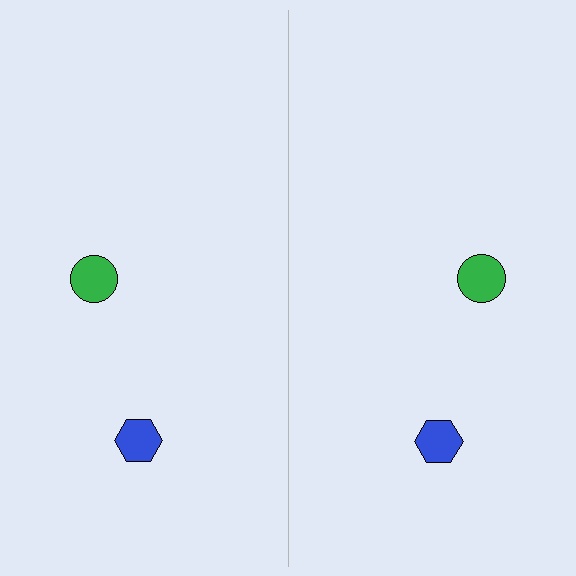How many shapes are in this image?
There are 4 shapes in this image.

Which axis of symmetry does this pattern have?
The pattern has a vertical axis of symmetry running through the center of the image.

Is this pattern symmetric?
Yes, this pattern has bilateral (reflection) symmetry.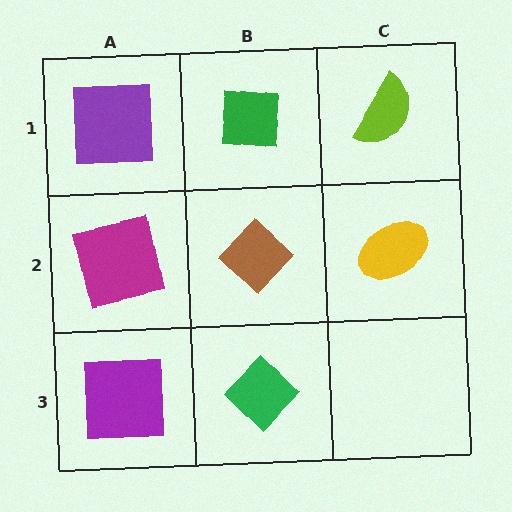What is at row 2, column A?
A magenta square.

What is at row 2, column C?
A yellow ellipse.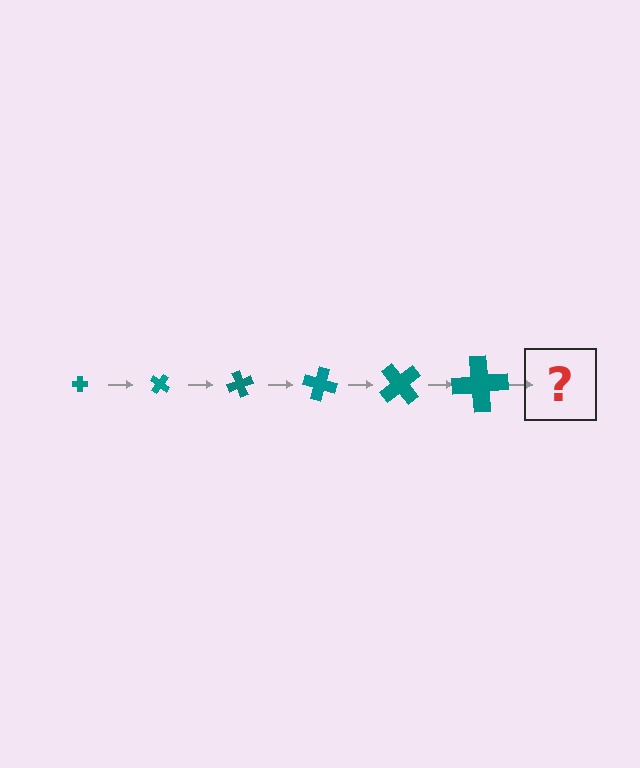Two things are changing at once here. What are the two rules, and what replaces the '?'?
The two rules are that the cross grows larger each step and it rotates 35 degrees each step. The '?' should be a cross, larger than the previous one and rotated 210 degrees from the start.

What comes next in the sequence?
The next element should be a cross, larger than the previous one and rotated 210 degrees from the start.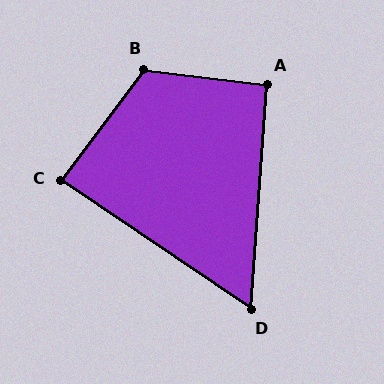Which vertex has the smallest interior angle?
D, at approximately 60 degrees.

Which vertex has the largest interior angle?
B, at approximately 120 degrees.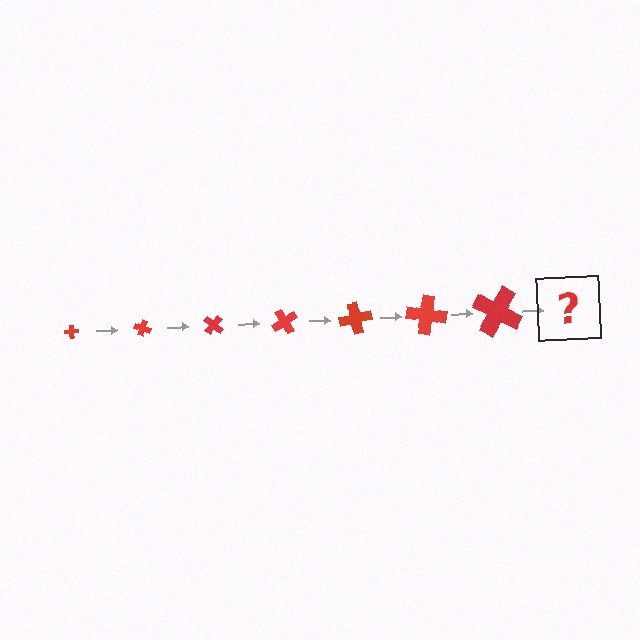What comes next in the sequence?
The next element should be a cross, larger than the previous one and rotated 140 degrees from the start.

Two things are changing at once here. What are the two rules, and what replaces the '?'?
The two rules are that the cross grows larger each step and it rotates 20 degrees each step. The '?' should be a cross, larger than the previous one and rotated 140 degrees from the start.